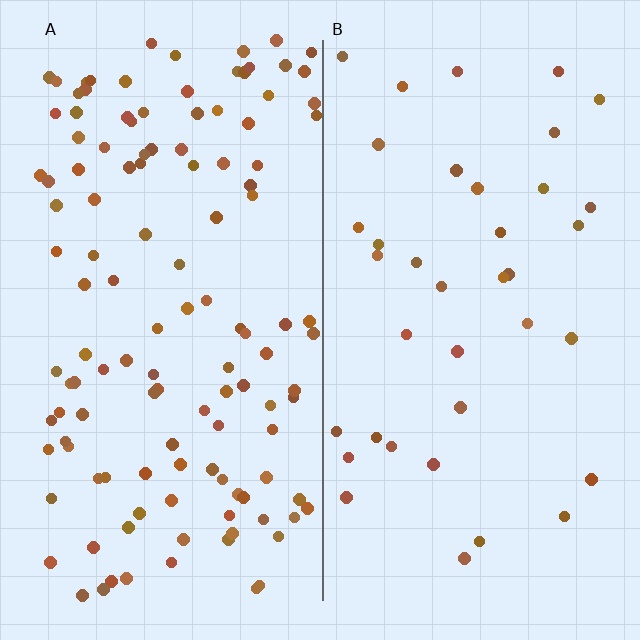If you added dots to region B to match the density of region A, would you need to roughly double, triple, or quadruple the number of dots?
Approximately triple.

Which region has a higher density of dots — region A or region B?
A (the left).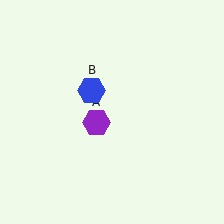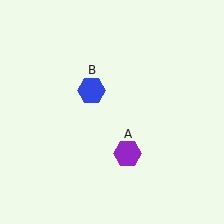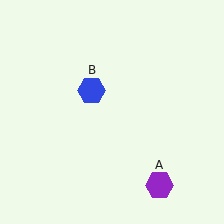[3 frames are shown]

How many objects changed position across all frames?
1 object changed position: purple hexagon (object A).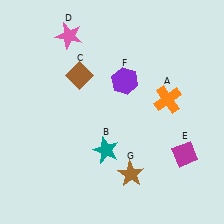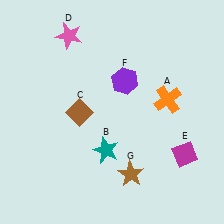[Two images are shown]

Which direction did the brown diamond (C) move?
The brown diamond (C) moved down.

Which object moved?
The brown diamond (C) moved down.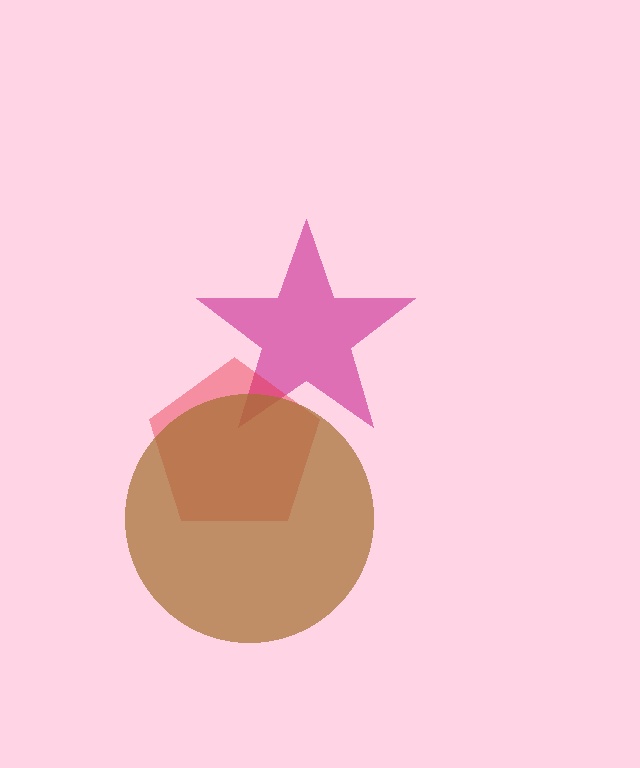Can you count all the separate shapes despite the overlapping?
Yes, there are 3 separate shapes.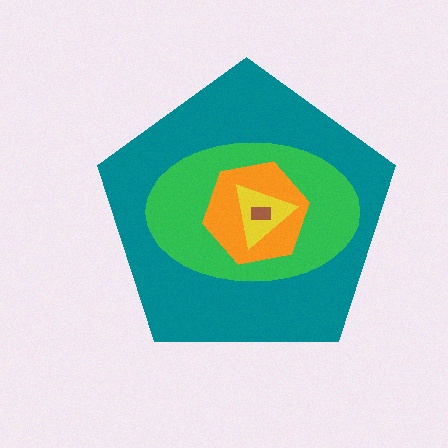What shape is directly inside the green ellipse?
The orange hexagon.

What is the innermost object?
The brown rectangle.